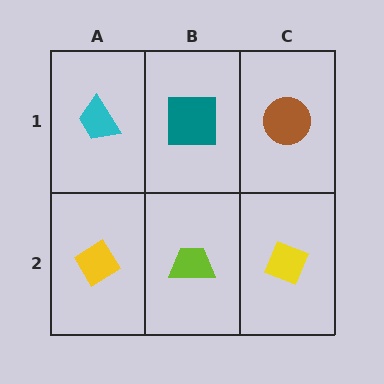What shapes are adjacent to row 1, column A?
A yellow diamond (row 2, column A), a teal square (row 1, column B).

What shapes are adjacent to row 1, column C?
A yellow diamond (row 2, column C), a teal square (row 1, column B).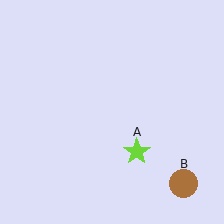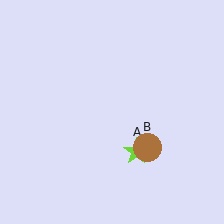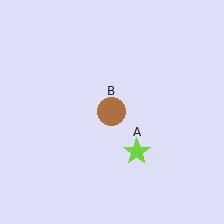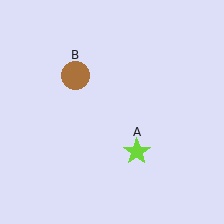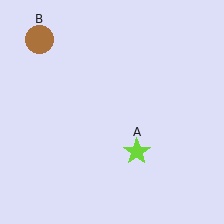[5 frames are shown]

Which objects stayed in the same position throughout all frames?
Lime star (object A) remained stationary.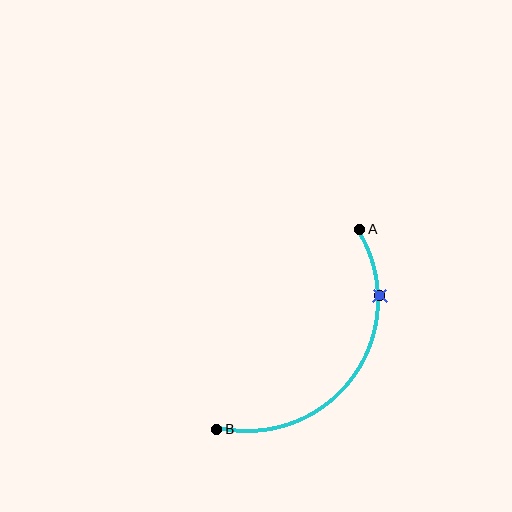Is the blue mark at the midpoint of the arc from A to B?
No. The blue mark lies on the arc but is closer to endpoint A. The arc midpoint would be at the point on the curve equidistant along the arc from both A and B.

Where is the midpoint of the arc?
The arc midpoint is the point on the curve farthest from the straight line joining A and B. It sits below and to the right of that line.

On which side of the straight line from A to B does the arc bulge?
The arc bulges below and to the right of the straight line connecting A and B.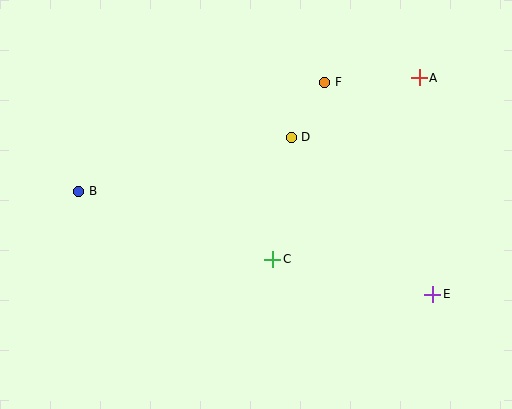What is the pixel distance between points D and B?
The distance between D and B is 219 pixels.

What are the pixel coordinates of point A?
Point A is at (419, 78).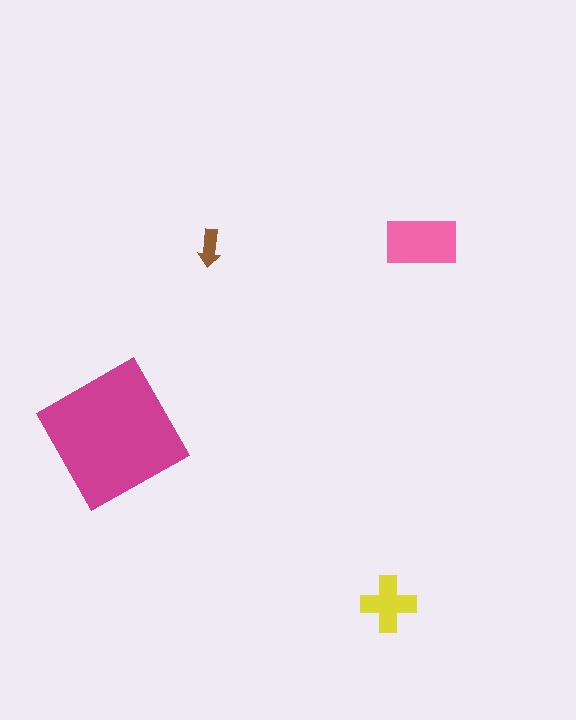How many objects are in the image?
There are 4 objects in the image.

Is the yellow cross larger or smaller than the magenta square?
Smaller.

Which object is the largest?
The magenta square.